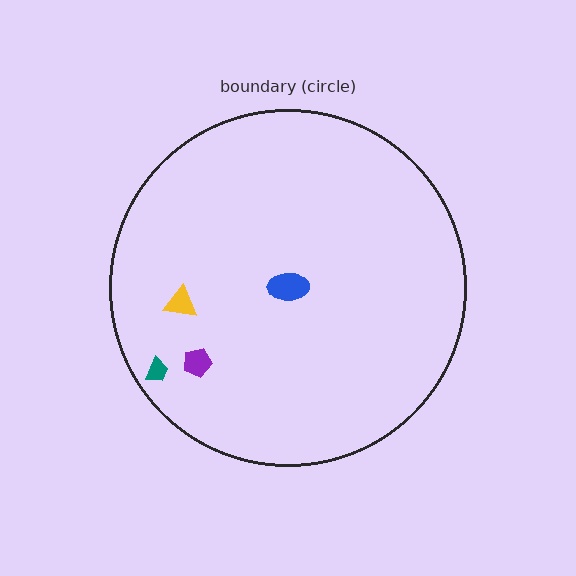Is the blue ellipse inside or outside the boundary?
Inside.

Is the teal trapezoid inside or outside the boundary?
Inside.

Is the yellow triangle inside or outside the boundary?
Inside.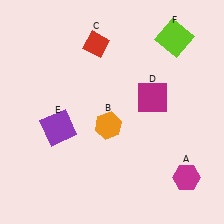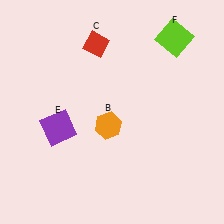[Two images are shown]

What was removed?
The magenta square (D), the magenta hexagon (A) were removed in Image 2.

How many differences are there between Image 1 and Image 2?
There are 2 differences between the two images.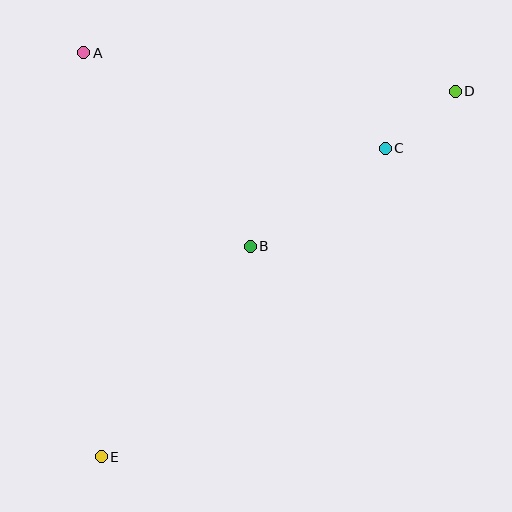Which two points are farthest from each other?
Points D and E are farthest from each other.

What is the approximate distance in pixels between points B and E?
The distance between B and E is approximately 258 pixels.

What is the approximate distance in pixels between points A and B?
The distance between A and B is approximately 255 pixels.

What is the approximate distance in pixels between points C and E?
The distance between C and E is approximately 420 pixels.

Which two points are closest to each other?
Points C and D are closest to each other.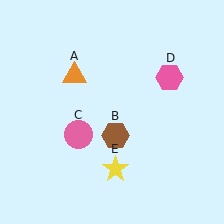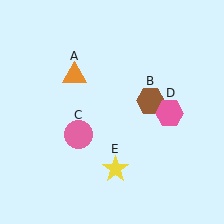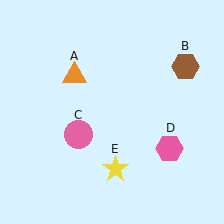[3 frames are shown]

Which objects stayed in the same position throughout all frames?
Orange triangle (object A) and pink circle (object C) and yellow star (object E) remained stationary.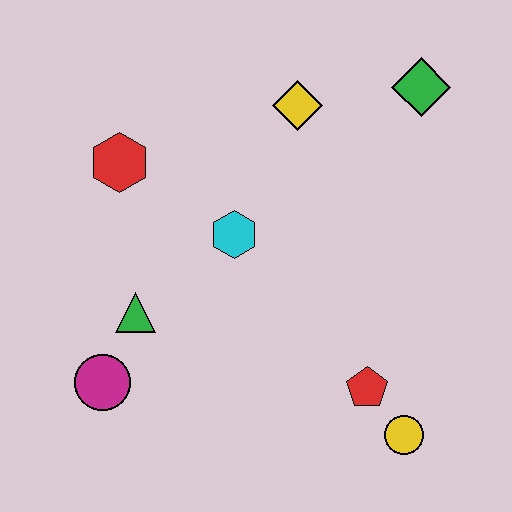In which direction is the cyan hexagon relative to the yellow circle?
The cyan hexagon is above the yellow circle.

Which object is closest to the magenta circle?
The green triangle is closest to the magenta circle.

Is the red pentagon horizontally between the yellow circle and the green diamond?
No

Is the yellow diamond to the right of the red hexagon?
Yes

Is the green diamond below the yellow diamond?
No